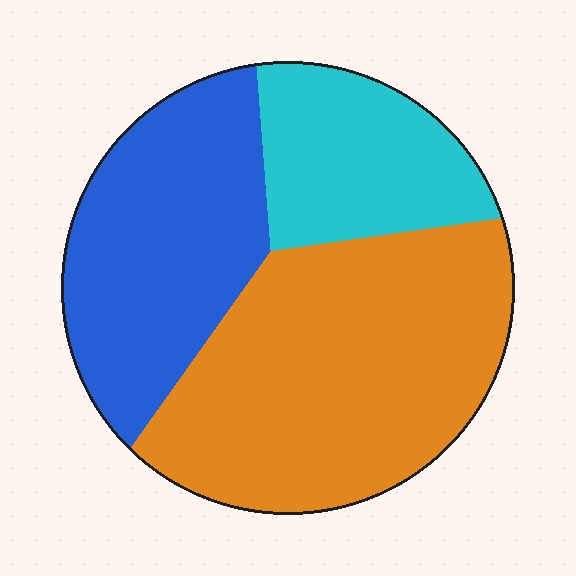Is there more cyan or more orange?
Orange.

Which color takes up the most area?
Orange, at roughly 50%.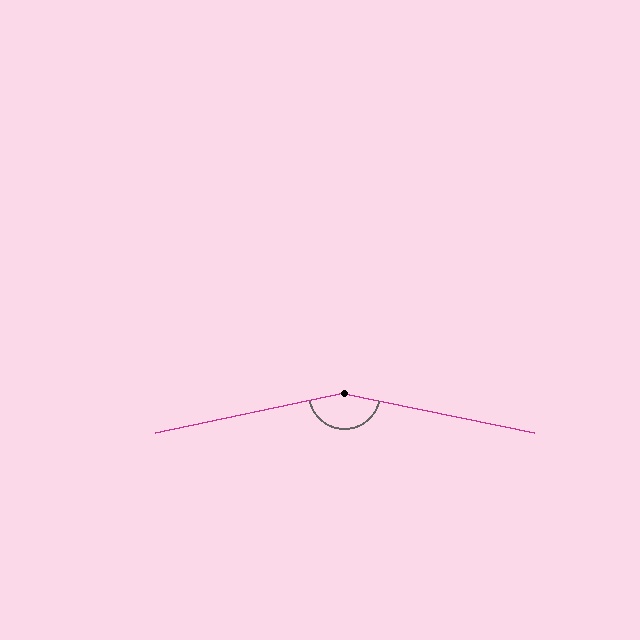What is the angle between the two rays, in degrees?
Approximately 157 degrees.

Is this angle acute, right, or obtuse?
It is obtuse.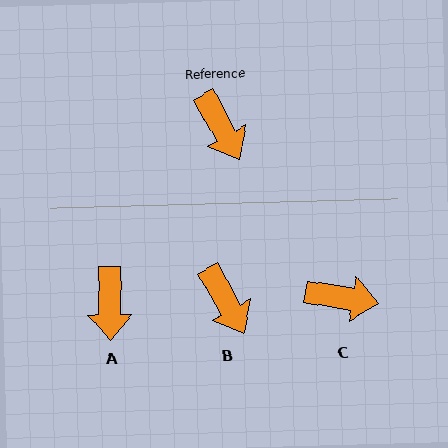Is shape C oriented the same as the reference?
No, it is off by about 51 degrees.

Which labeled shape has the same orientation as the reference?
B.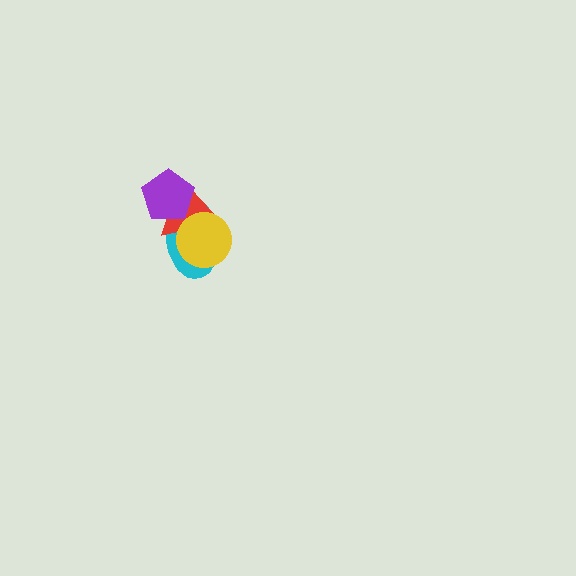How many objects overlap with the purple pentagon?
2 objects overlap with the purple pentagon.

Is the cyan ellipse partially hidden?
Yes, it is partially covered by another shape.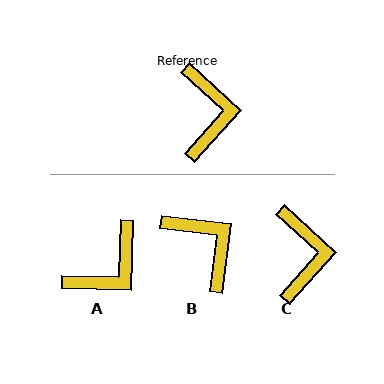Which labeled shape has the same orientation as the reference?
C.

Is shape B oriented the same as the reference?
No, it is off by about 35 degrees.